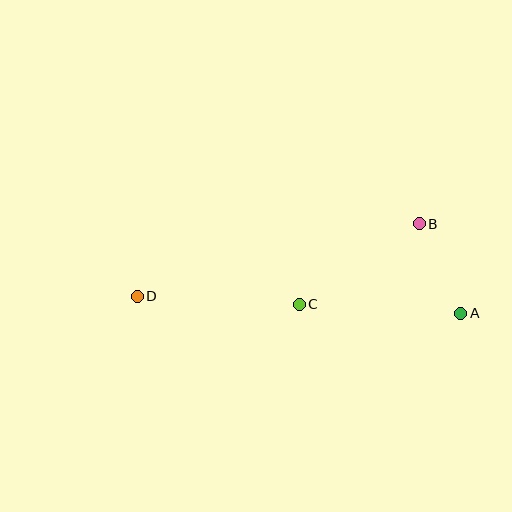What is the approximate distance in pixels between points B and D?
The distance between B and D is approximately 291 pixels.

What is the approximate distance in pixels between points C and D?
The distance between C and D is approximately 162 pixels.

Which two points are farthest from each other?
Points A and D are farthest from each other.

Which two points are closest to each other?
Points A and B are closest to each other.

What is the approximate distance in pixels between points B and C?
The distance between B and C is approximately 145 pixels.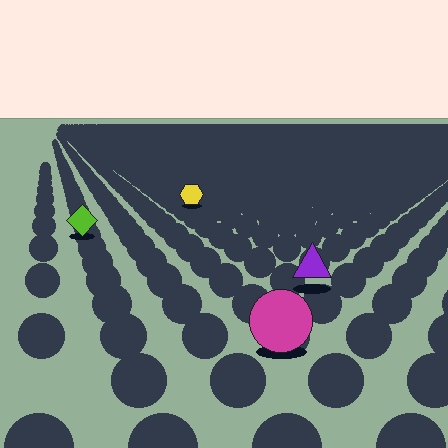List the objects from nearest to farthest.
From nearest to farthest: the magenta circle, the purple triangle, the lime diamond, the yellow hexagon.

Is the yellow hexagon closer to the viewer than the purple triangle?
No. The purple triangle is closer — you can tell from the texture gradient: the ground texture is coarser near it.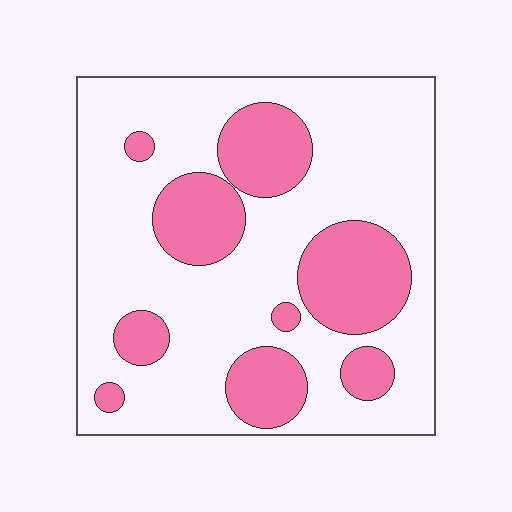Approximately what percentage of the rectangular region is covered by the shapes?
Approximately 30%.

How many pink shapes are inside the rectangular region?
9.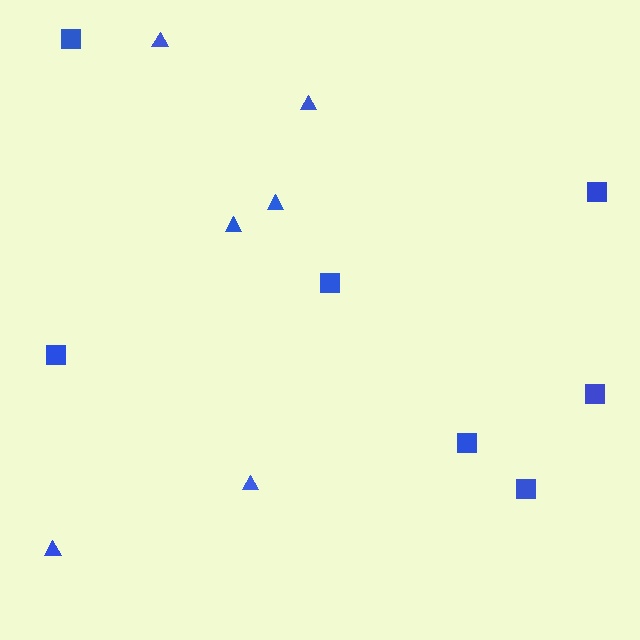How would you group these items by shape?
There are 2 groups: one group of triangles (6) and one group of squares (7).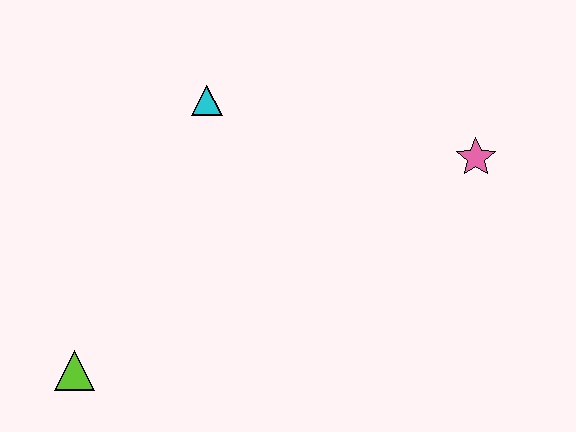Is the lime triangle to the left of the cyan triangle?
Yes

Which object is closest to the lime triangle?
The cyan triangle is closest to the lime triangle.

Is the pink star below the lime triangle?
No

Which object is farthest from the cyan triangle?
The lime triangle is farthest from the cyan triangle.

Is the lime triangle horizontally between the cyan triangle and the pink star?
No